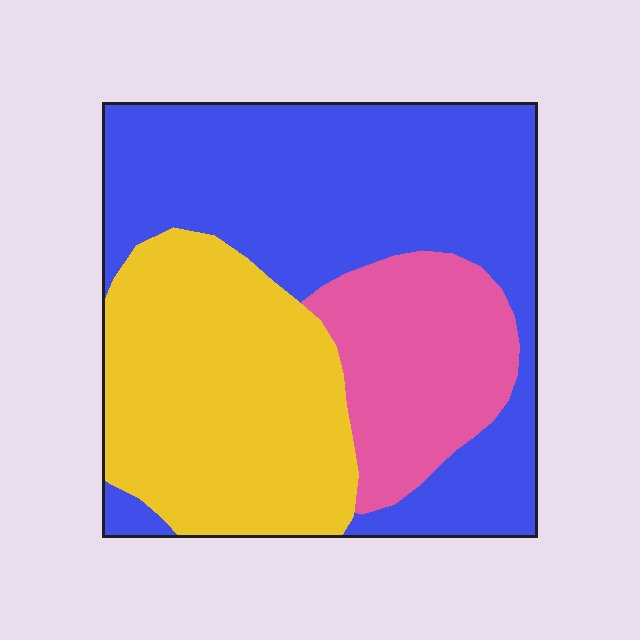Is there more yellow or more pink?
Yellow.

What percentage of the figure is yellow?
Yellow covers roughly 35% of the figure.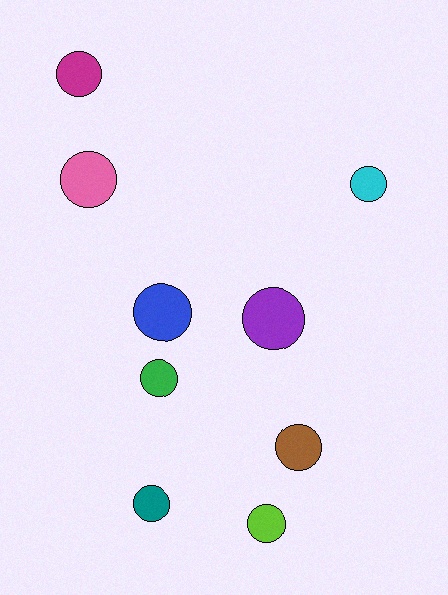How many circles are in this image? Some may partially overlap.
There are 9 circles.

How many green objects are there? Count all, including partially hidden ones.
There is 1 green object.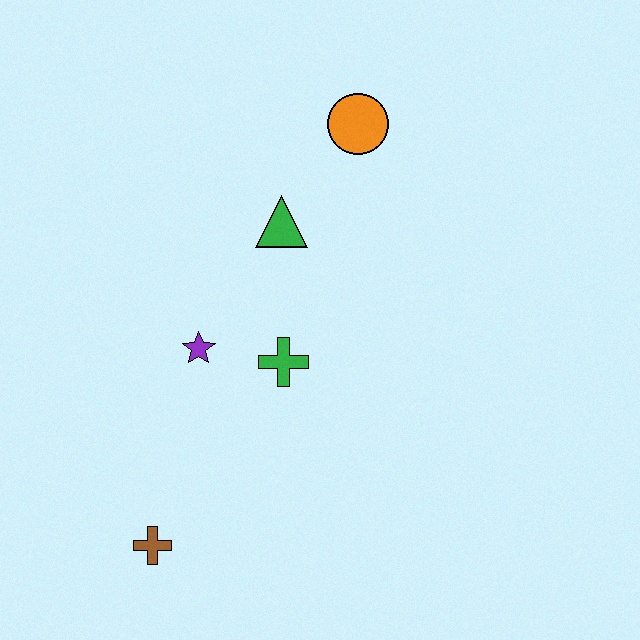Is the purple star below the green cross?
No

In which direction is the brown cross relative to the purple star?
The brown cross is below the purple star.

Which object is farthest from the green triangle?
The brown cross is farthest from the green triangle.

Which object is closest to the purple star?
The green cross is closest to the purple star.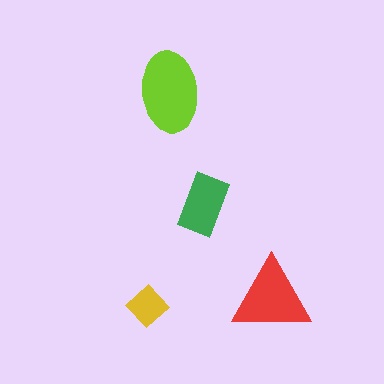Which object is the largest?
The lime ellipse.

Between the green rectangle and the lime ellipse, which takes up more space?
The lime ellipse.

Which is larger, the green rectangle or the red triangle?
The red triangle.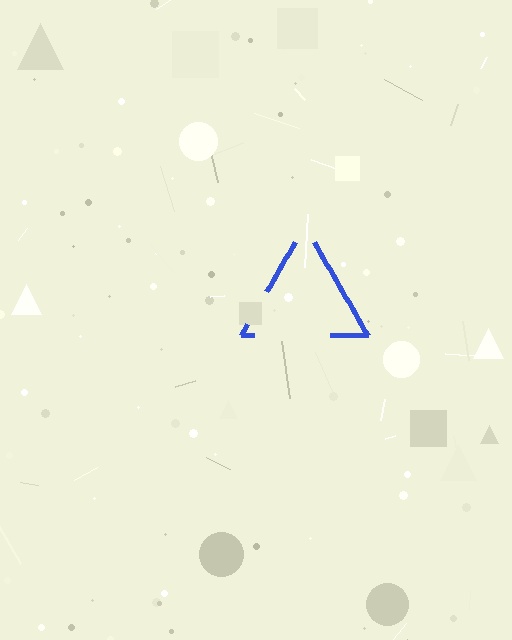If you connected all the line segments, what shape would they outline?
They would outline a triangle.